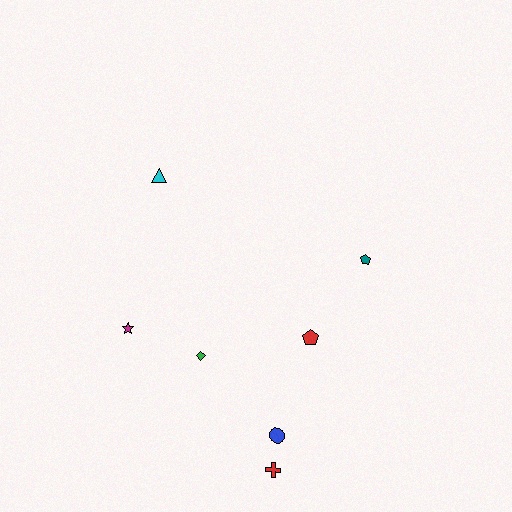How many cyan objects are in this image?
There is 1 cyan object.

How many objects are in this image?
There are 7 objects.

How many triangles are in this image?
There is 1 triangle.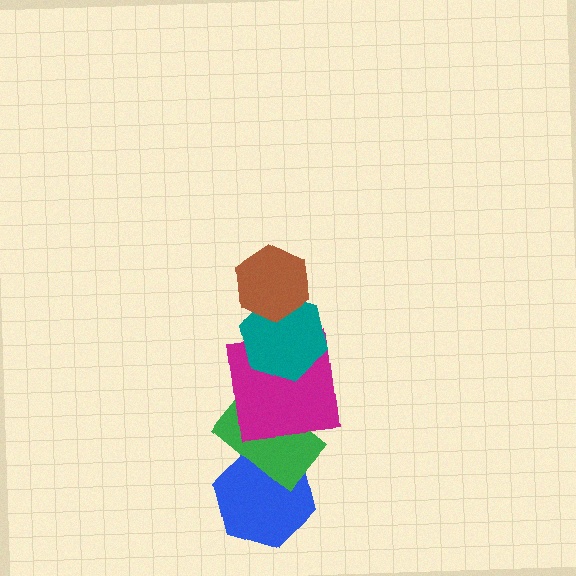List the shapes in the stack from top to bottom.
From top to bottom: the brown hexagon, the teal hexagon, the magenta square, the green rectangle, the blue hexagon.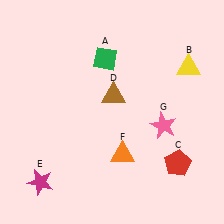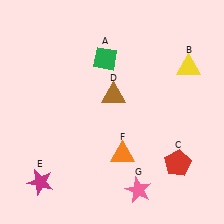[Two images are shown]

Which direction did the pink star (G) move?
The pink star (G) moved down.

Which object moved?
The pink star (G) moved down.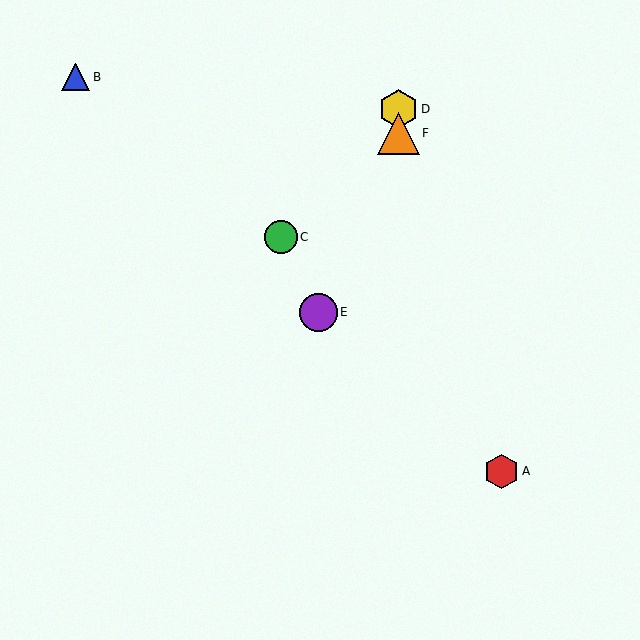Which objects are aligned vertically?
Objects D, F are aligned vertically.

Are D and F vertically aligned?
Yes, both are at x≈399.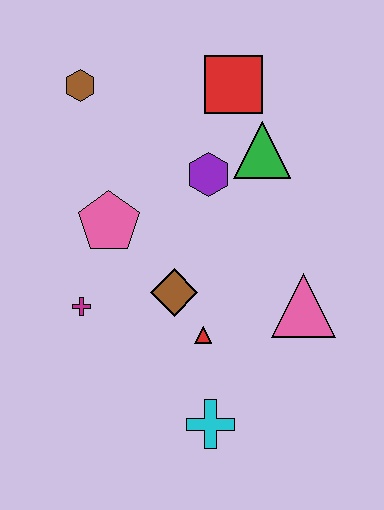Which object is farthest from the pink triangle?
The brown hexagon is farthest from the pink triangle.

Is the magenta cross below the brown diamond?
Yes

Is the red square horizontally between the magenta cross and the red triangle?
No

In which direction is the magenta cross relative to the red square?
The magenta cross is below the red square.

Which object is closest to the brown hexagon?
The pink pentagon is closest to the brown hexagon.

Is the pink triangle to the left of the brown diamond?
No